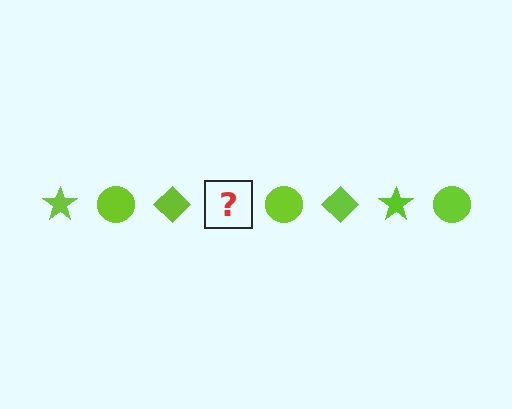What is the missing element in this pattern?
The missing element is a lime star.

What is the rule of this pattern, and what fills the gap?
The rule is that the pattern cycles through star, circle, diamond shapes in lime. The gap should be filled with a lime star.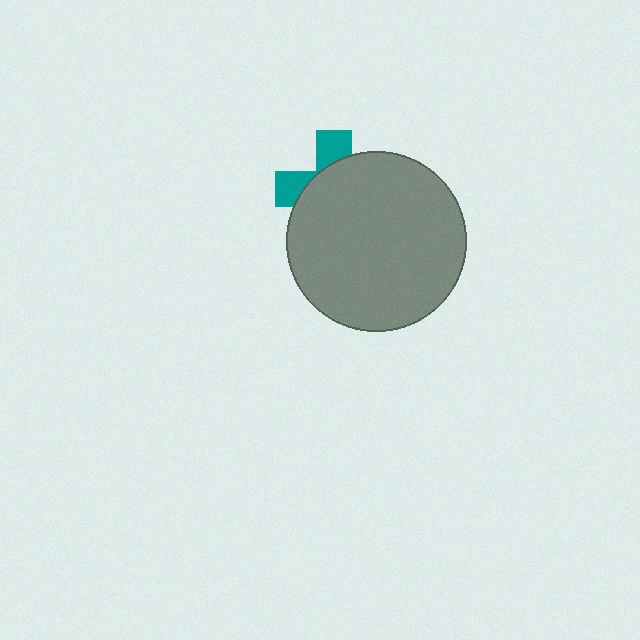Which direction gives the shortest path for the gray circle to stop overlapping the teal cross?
Moving toward the lower-right gives the shortest separation.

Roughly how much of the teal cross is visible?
A small part of it is visible (roughly 31%).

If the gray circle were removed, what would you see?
You would see the complete teal cross.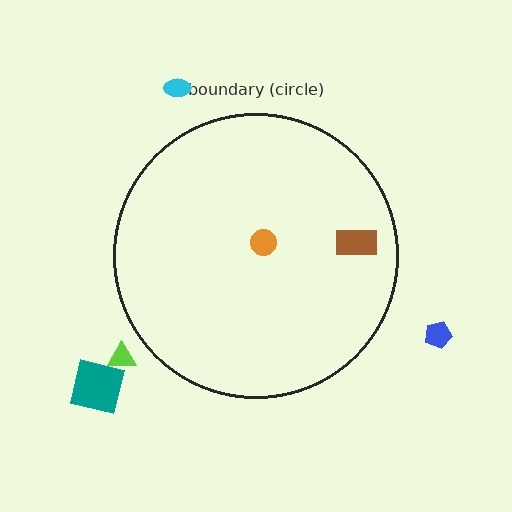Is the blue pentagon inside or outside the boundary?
Outside.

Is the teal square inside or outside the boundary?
Outside.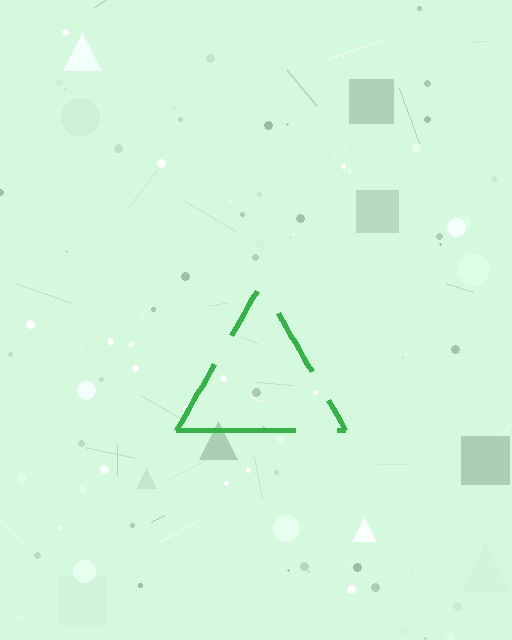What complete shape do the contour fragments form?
The contour fragments form a triangle.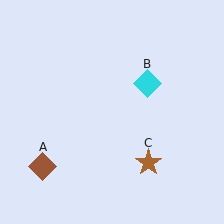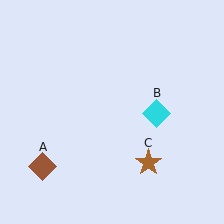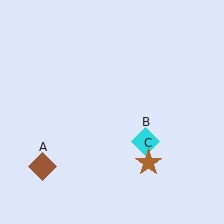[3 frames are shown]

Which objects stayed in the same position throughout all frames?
Brown diamond (object A) and brown star (object C) remained stationary.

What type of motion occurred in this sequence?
The cyan diamond (object B) rotated clockwise around the center of the scene.